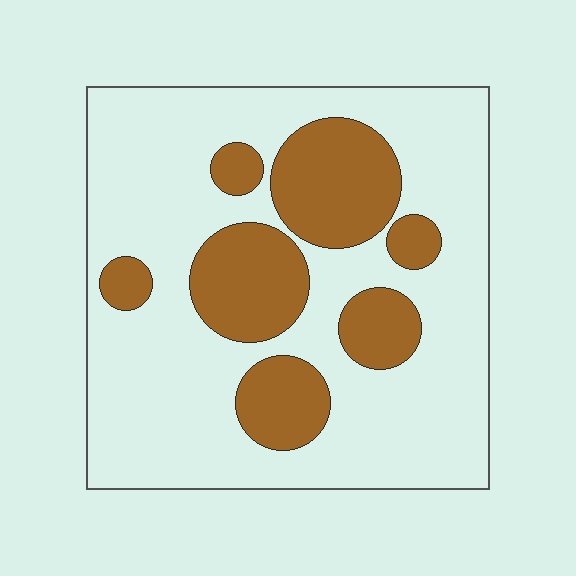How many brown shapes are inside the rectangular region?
7.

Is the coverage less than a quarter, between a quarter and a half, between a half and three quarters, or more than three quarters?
Between a quarter and a half.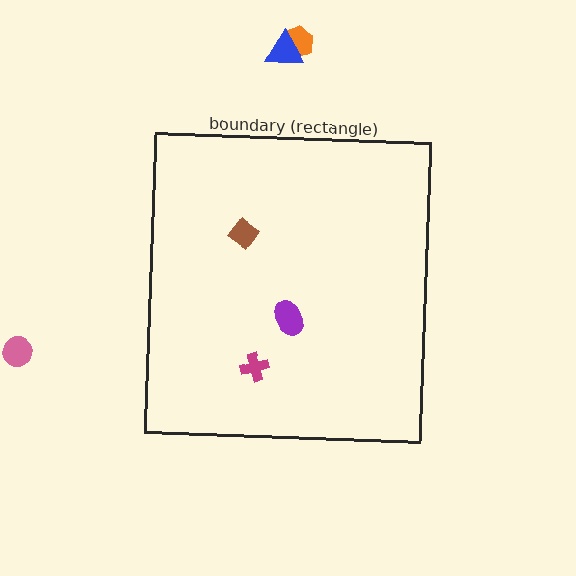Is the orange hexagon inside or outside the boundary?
Outside.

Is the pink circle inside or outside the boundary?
Outside.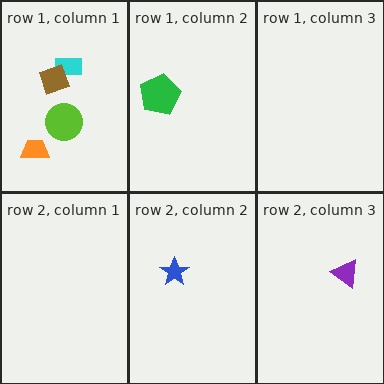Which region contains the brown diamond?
The row 1, column 1 region.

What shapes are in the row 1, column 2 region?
The green pentagon.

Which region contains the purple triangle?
The row 2, column 3 region.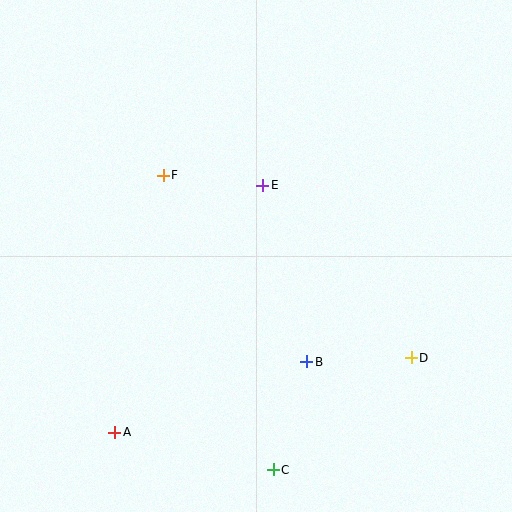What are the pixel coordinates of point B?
Point B is at (307, 362).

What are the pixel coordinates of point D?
Point D is at (411, 358).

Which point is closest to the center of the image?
Point E at (263, 185) is closest to the center.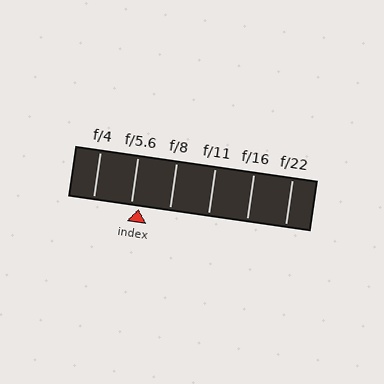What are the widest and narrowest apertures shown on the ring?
The widest aperture shown is f/4 and the narrowest is f/22.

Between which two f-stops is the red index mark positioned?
The index mark is between f/5.6 and f/8.